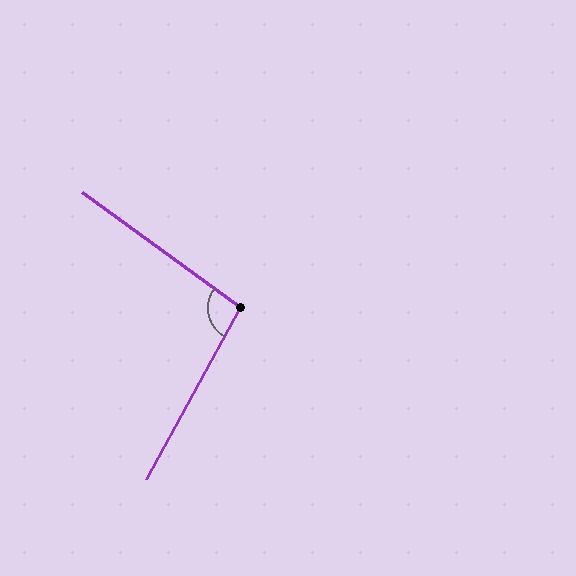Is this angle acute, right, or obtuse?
It is obtuse.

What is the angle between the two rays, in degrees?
Approximately 97 degrees.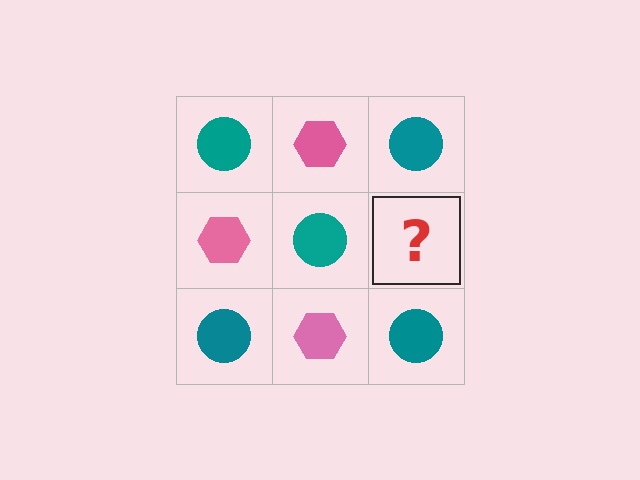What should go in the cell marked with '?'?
The missing cell should contain a pink hexagon.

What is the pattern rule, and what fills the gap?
The rule is that it alternates teal circle and pink hexagon in a checkerboard pattern. The gap should be filled with a pink hexagon.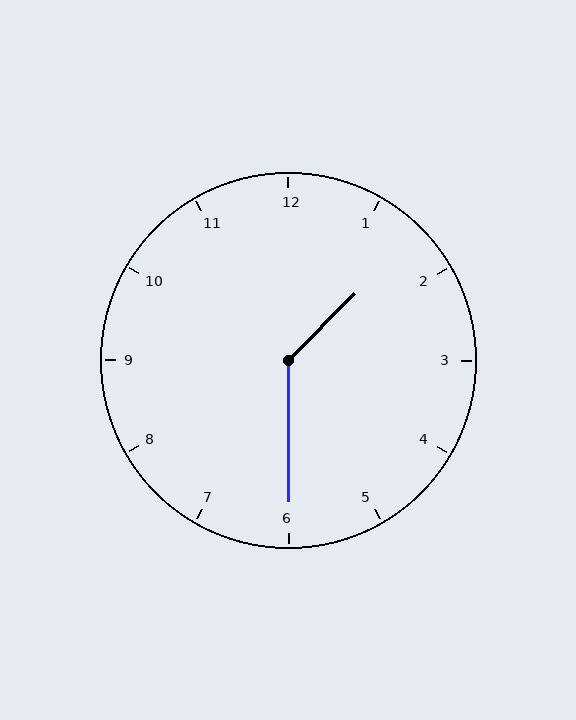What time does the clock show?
1:30.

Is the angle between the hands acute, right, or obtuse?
It is obtuse.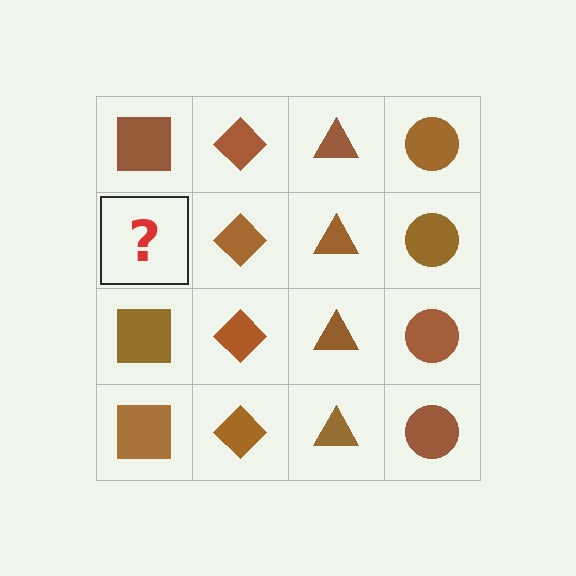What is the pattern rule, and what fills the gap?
The rule is that each column has a consistent shape. The gap should be filled with a brown square.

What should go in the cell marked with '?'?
The missing cell should contain a brown square.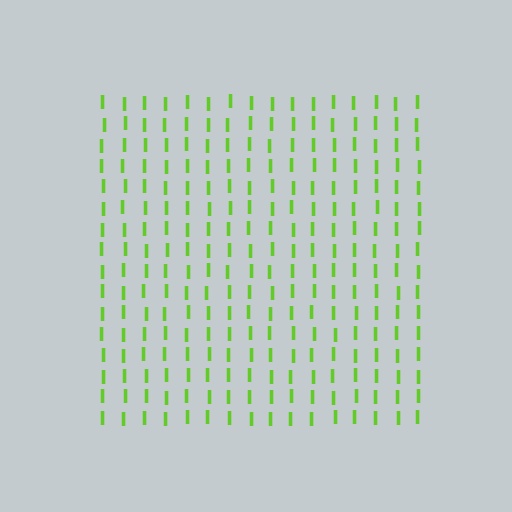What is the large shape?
The large shape is a square.